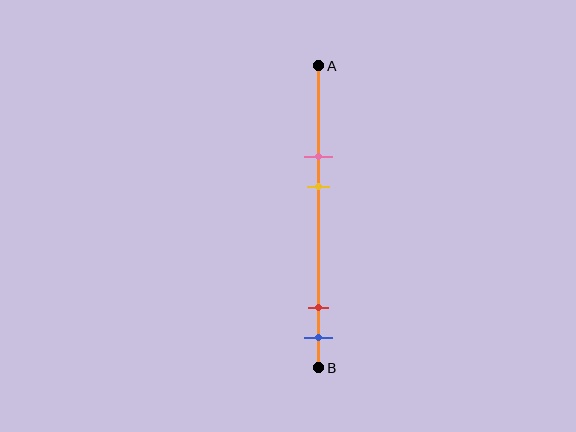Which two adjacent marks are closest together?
The red and blue marks are the closest adjacent pair.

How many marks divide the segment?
There are 4 marks dividing the segment.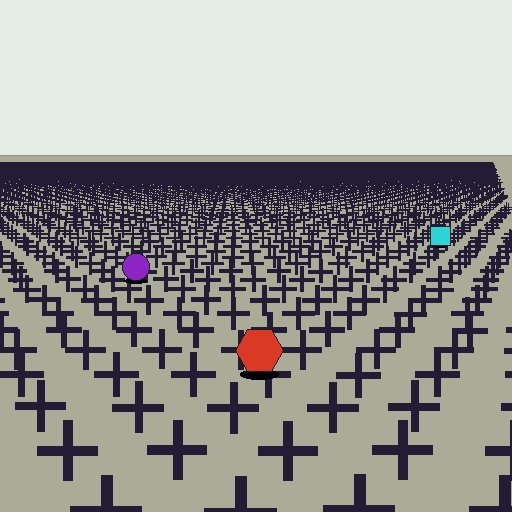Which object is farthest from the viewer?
The cyan square is farthest from the viewer. It appears smaller and the ground texture around it is denser.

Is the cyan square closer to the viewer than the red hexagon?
No. The red hexagon is closer — you can tell from the texture gradient: the ground texture is coarser near it.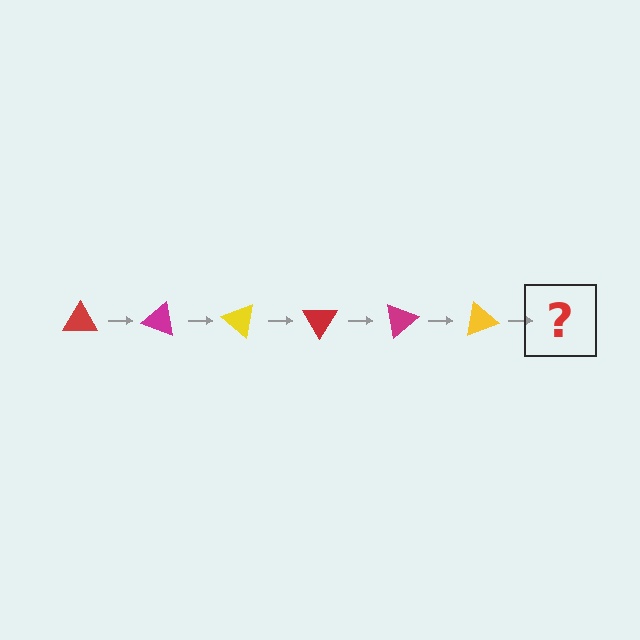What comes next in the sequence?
The next element should be a red triangle, rotated 120 degrees from the start.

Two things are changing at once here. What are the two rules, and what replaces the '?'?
The two rules are that it rotates 20 degrees each step and the color cycles through red, magenta, and yellow. The '?' should be a red triangle, rotated 120 degrees from the start.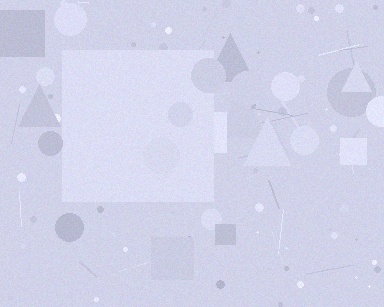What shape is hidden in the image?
A square is hidden in the image.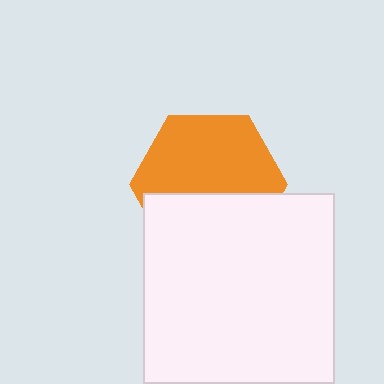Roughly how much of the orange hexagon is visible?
About half of it is visible (roughly 59%).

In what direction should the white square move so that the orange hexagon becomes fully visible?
The white square should move down. That is the shortest direction to clear the overlap and leave the orange hexagon fully visible.